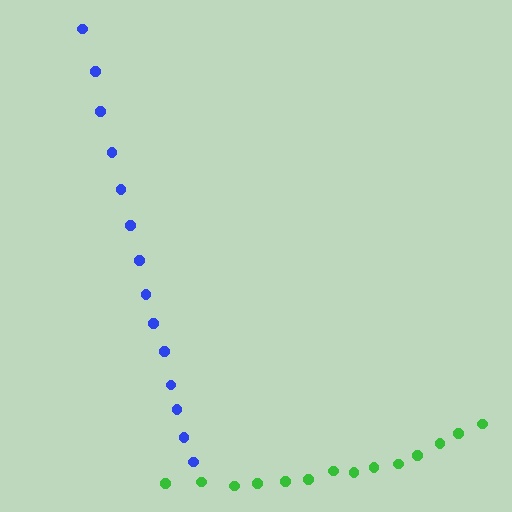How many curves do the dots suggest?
There are 2 distinct paths.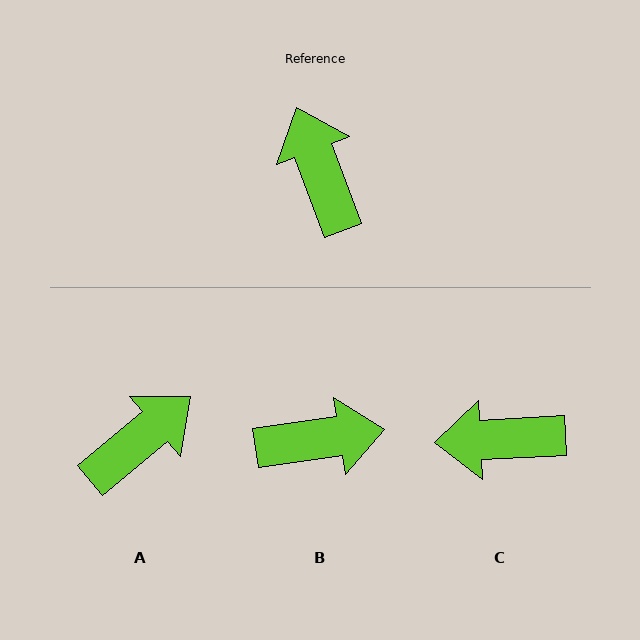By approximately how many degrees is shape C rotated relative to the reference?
Approximately 72 degrees counter-clockwise.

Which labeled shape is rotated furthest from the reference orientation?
B, about 102 degrees away.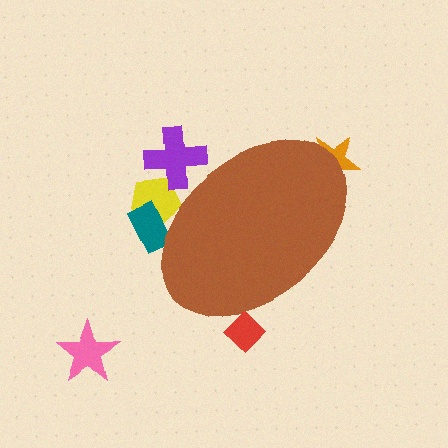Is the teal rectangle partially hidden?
Yes, the teal rectangle is partially hidden behind the brown ellipse.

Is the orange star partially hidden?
Yes, the orange star is partially hidden behind the brown ellipse.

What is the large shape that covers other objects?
A brown ellipse.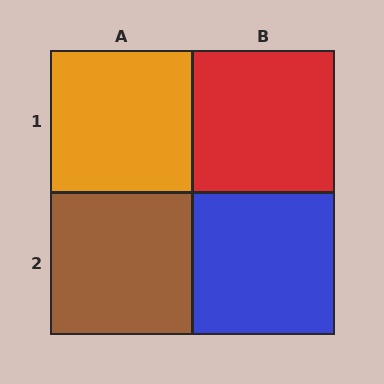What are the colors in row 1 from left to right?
Orange, red.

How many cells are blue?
1 cell is blue.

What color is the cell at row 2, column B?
Blue.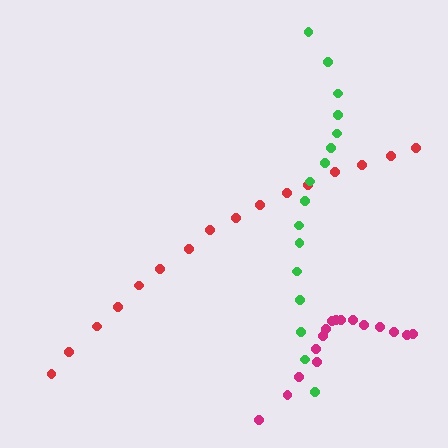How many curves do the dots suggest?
There are 3 distinct paths.